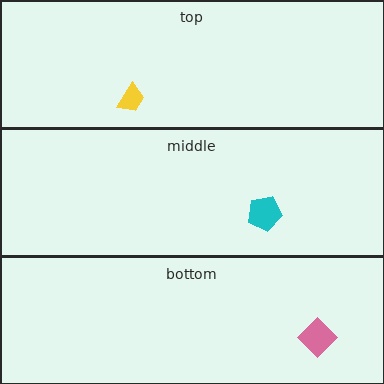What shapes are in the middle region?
The cyan pentagon.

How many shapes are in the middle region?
1.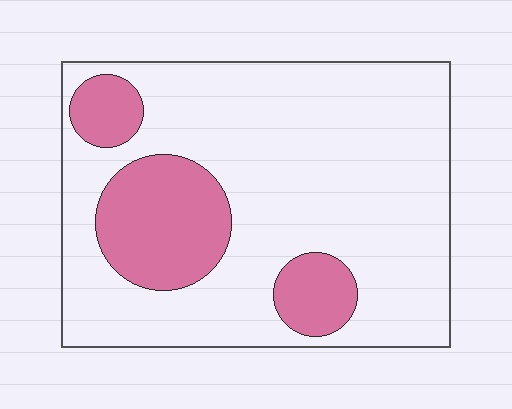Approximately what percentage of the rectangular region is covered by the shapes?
Approximately 20%.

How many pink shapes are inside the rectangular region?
3.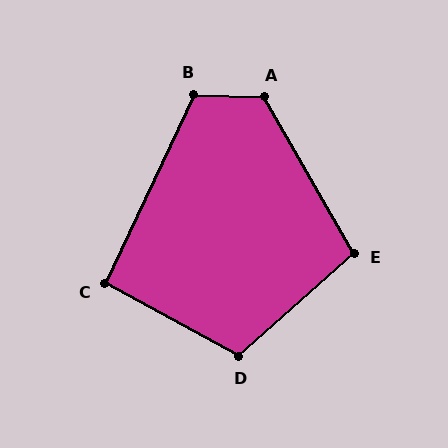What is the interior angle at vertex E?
Approximately 102 degrees (obtuse).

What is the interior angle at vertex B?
Approximately 113 degrees (obtuse).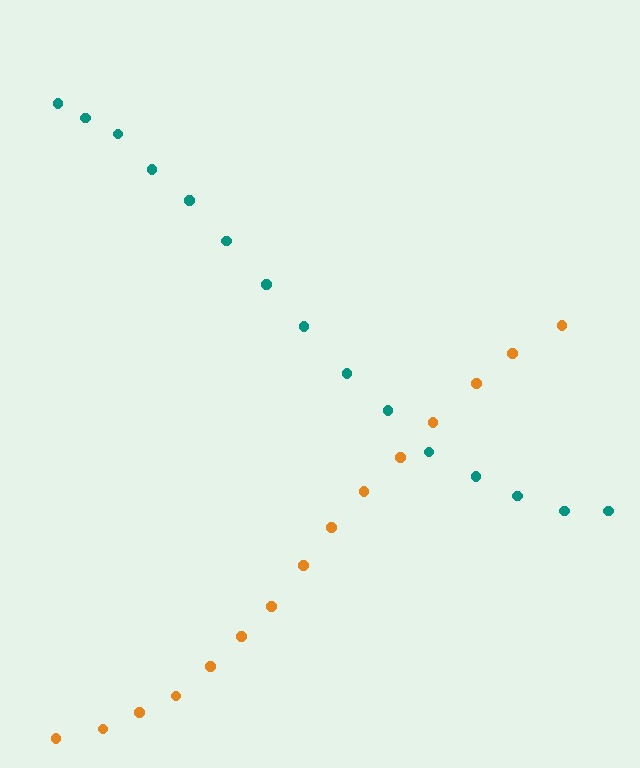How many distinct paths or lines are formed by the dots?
There are 2 distinct paths.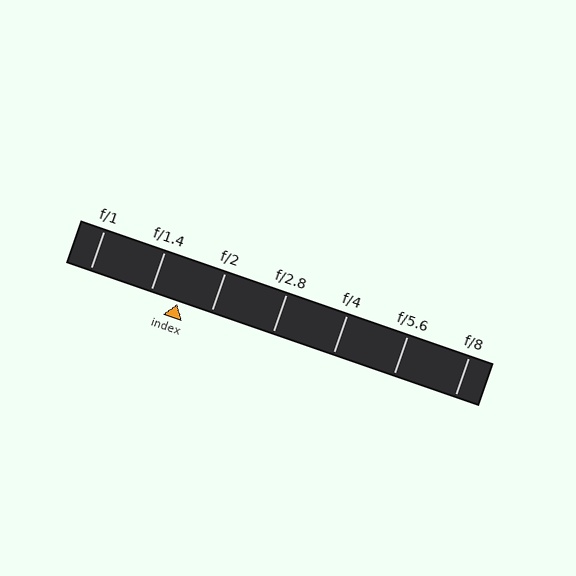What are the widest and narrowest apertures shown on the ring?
The widest aperture shown is f/1 and the narrowest is f/8.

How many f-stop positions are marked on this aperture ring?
There are 7 f-stop positions marked.